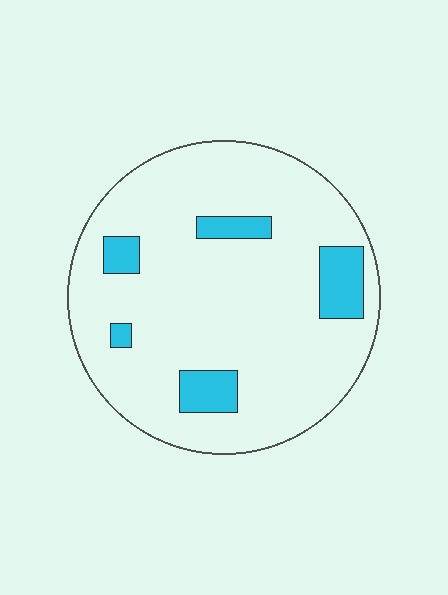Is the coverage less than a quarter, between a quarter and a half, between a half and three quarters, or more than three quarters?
Less than a quarter.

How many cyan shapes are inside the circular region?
5.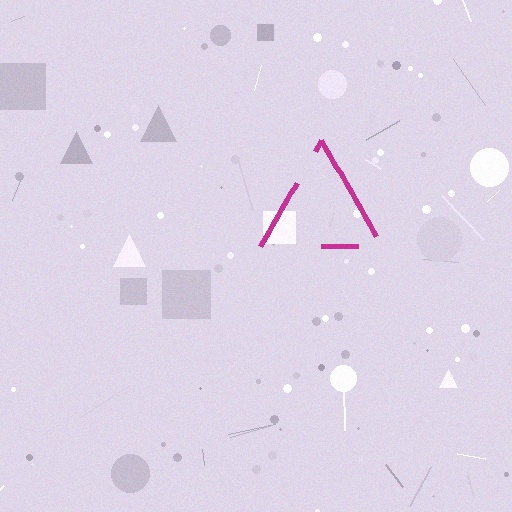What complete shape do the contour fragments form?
The contour fragments form a triangle.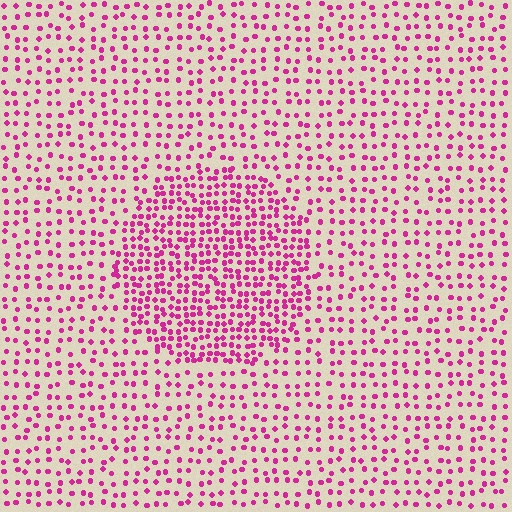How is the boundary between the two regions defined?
The boundary is defined by a change in element density (approximately 2.0x ratio). All elements are the same color, size, and shape.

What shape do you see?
I see a circle.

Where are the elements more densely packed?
The elements are more densely packed inside the circle boundary.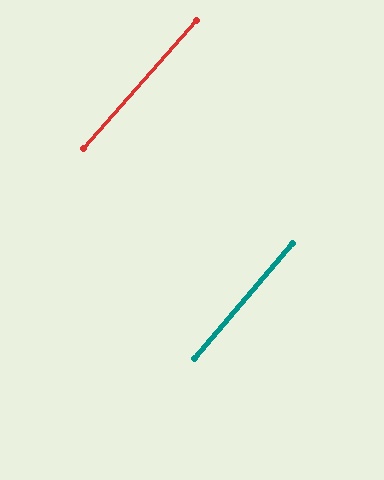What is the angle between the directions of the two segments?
Approximately 1 degree.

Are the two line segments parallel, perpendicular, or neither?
Parallel — their directions differ by only 1.1°.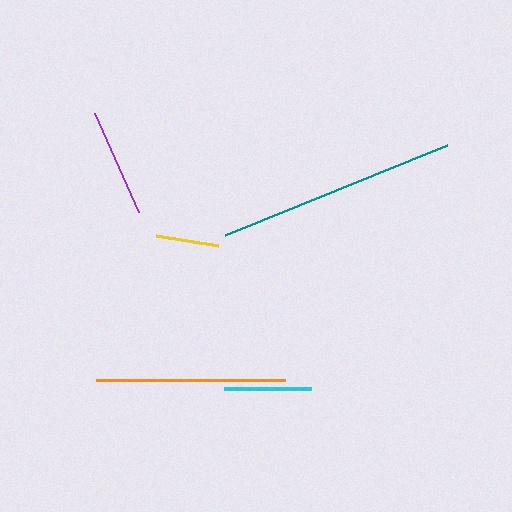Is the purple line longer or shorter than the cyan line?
The purple line is longer than the cyan line.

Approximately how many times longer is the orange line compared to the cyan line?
The orange line is approximately 2.2 times the length of the cyan line.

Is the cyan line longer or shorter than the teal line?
The teal line is longer than the cyan line.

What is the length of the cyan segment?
The cyan segment is approximately 88 pixels long.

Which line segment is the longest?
The teal line is the longest at approximately 240 pixels.